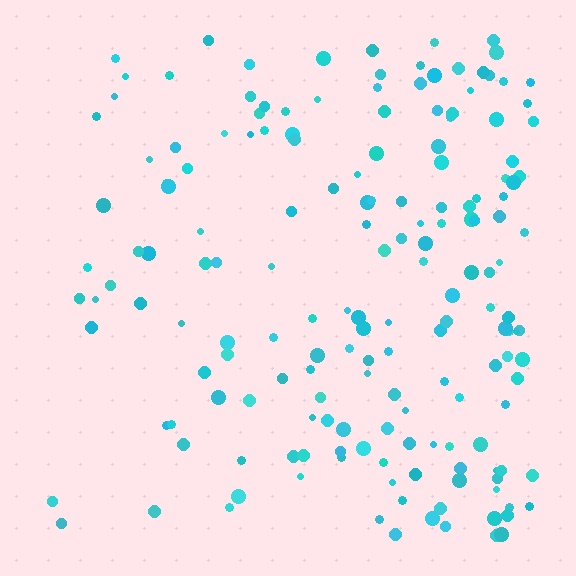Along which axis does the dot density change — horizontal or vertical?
Horizontal.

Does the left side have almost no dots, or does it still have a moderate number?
Still a moderate number, just noticeably fewer than the right.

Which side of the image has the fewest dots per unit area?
The left.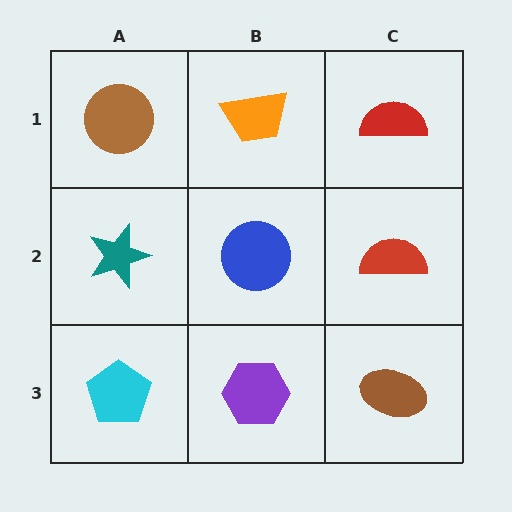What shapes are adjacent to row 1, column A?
A teal star (row 2, column A), an orange trapezoid (row 1, column B).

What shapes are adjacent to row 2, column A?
A brown circle (row 1, column A), a cyan pentagon (row 3, column A), a blue circle (row 2, column B).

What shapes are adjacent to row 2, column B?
An orange trapezoid (row 1, column B), a purple hexagon (row 3, column B), a teal star (row 2, column A), a red semicircle (row 2, column C).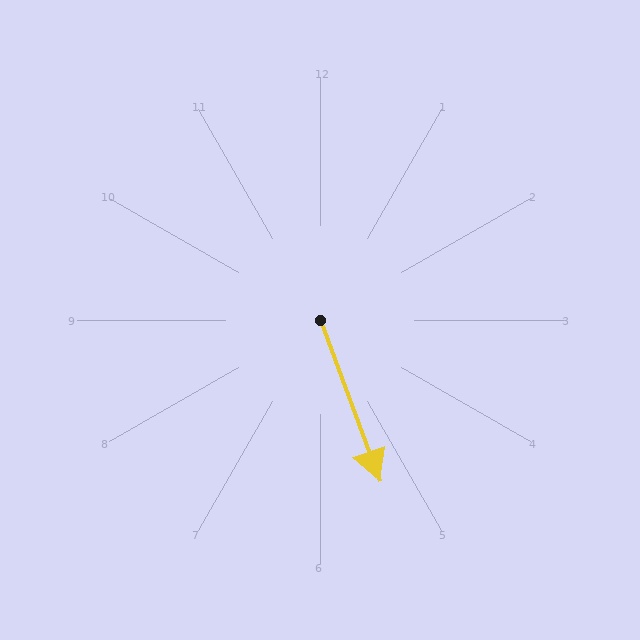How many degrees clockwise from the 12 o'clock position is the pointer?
Approximately 160 degrees.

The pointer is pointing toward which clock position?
Roughly 5 o'clock.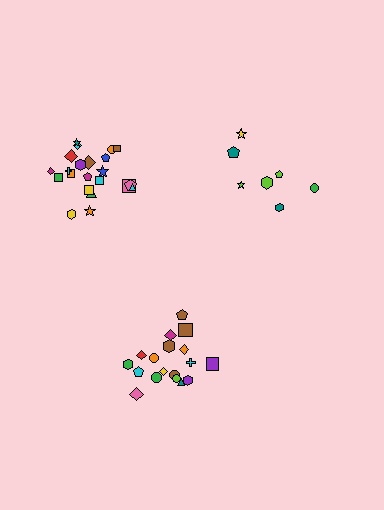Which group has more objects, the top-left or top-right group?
The top-left group.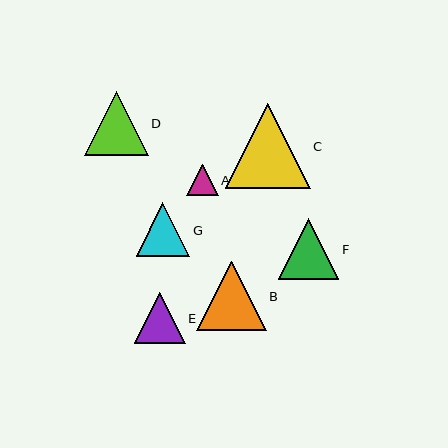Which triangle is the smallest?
Triangle A is the smallest with a size of approximately 32 pixels.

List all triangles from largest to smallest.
From largest to smallest: C, B, D, F, G, E, A.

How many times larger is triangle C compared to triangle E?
Triangle C is approximately 1.7 times the size of triangle E.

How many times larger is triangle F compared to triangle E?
Triangle F is approximately 1.2 times the size of triangle E.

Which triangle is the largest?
Triangle C is the largest with a size of approximately 85 pixels.